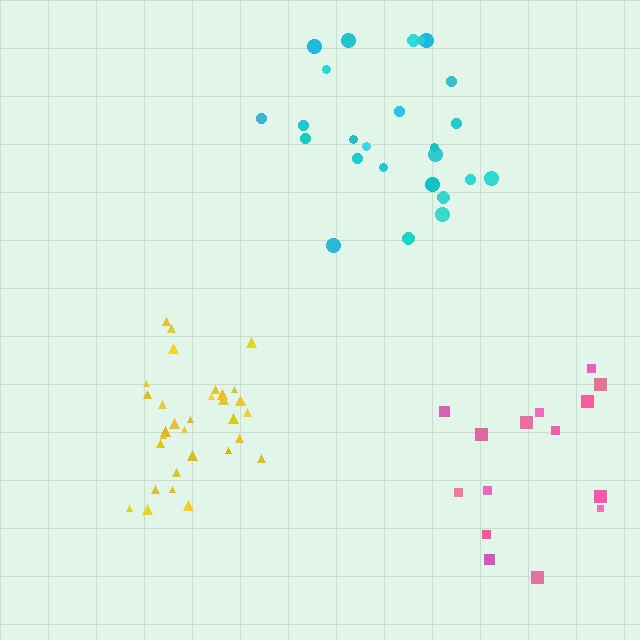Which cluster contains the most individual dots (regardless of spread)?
Yellow (31).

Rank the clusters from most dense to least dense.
yellow, cyan, pink.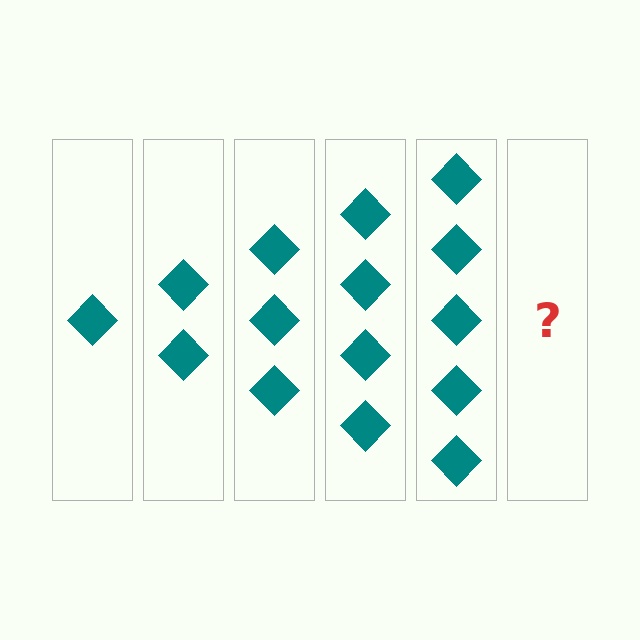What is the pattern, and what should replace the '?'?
The pattern is that each step adds one more diamond. The '?' should be 6 diamonds.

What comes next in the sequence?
The next element should be 6 diamonds.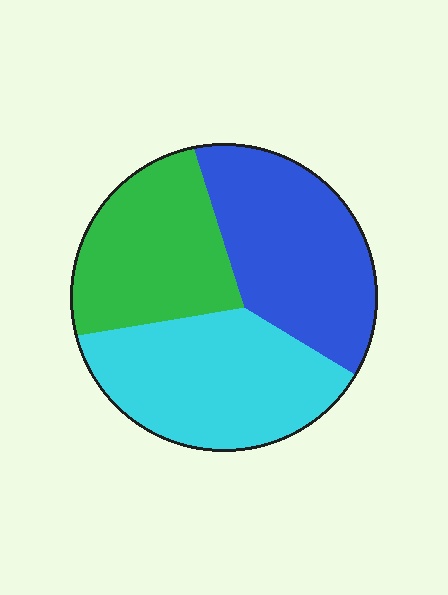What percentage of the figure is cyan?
Cyan covers 36% of the figure.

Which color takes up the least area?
Green, at roughly 30%.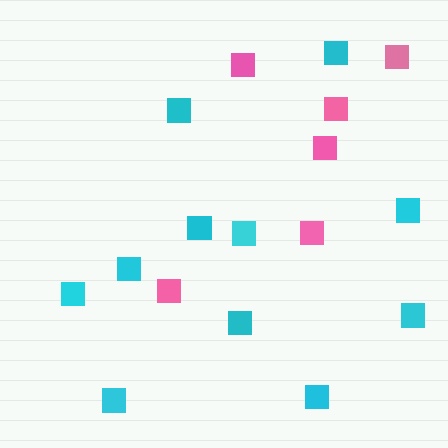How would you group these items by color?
There are 2 groups: one group of pink squares (6) and one group of cyan squares (11).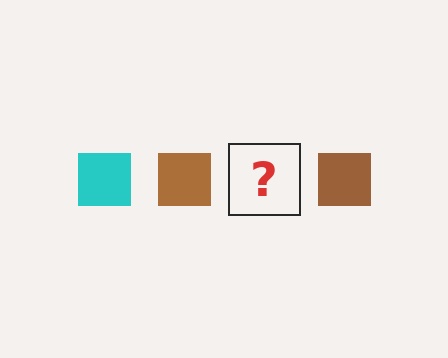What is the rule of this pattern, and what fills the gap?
The rule is that the pattern cycles through cyan, brown squares. The gap should be filled with a cyan square.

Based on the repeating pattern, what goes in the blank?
The blank should be a cyan square.